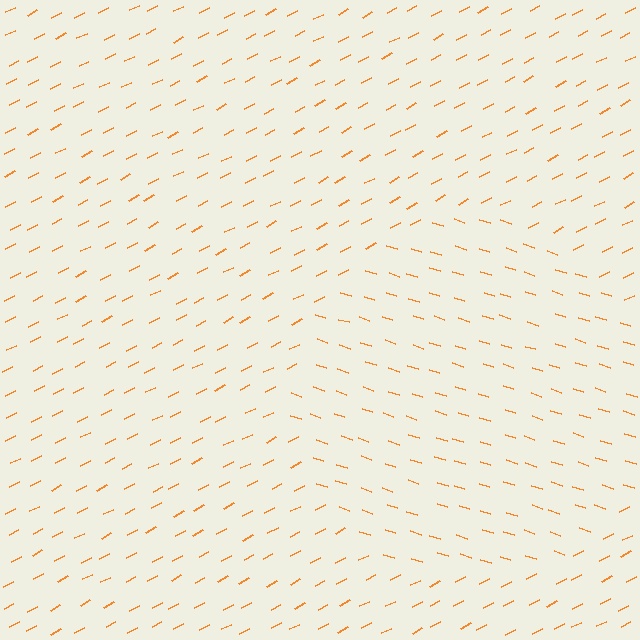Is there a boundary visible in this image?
Yes, there is a texture boundary formed by a change in line orientation.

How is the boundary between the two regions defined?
The boundary is defined purely by a change in line orientation (approximately 45 degrees difference). All lines are the same color and thickness.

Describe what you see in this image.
The image is filled with small orange line segments. A circle region in the image has lines oriented differently from the surrounding lines, creating a visible texture boundary.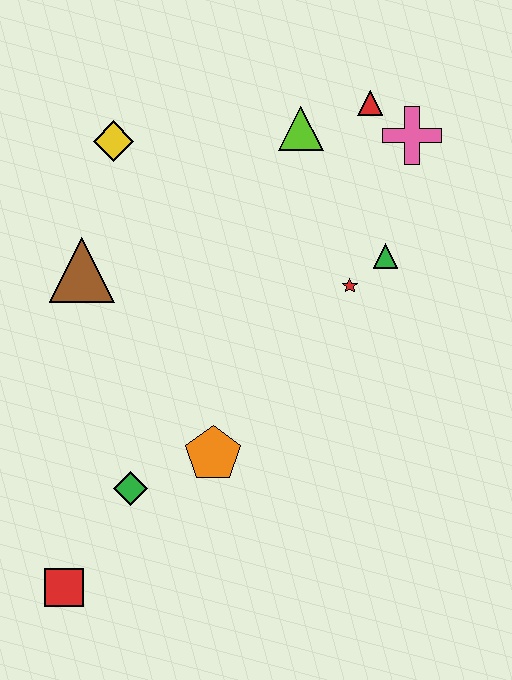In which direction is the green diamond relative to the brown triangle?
The green diamond is below the brown triangle.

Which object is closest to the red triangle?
The pink cross is closest to the red triangle.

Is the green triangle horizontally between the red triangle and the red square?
No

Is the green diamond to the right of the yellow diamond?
Yes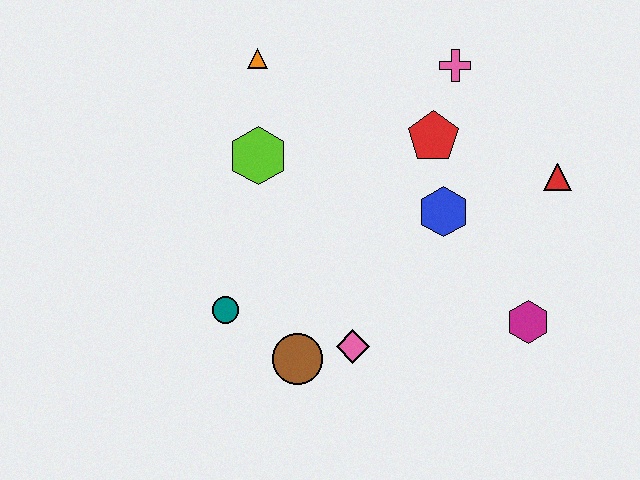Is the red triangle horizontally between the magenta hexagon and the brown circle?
No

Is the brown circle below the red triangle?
Yes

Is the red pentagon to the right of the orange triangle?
Yes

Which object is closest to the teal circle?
The brown circle is closest to the teal circle.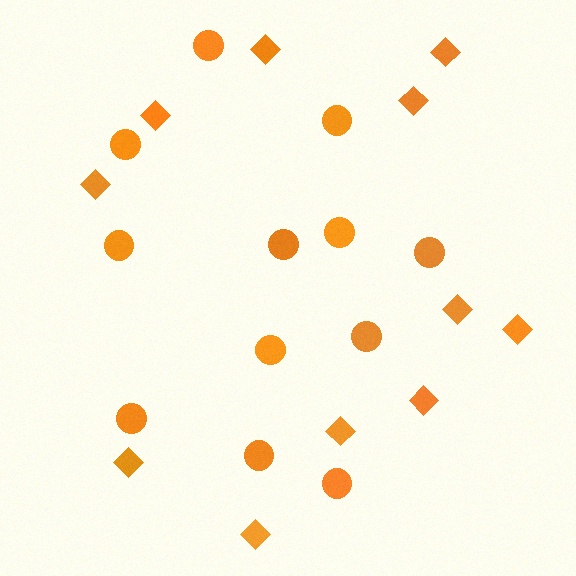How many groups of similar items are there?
There are 2 groups: one group of circles (12) and one group of diamonds (11).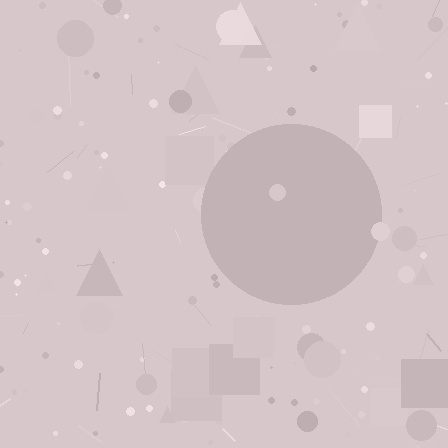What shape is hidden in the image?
A circle is hidden in the image.